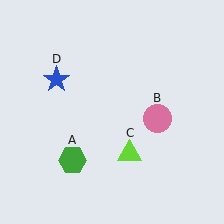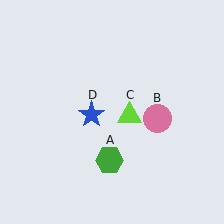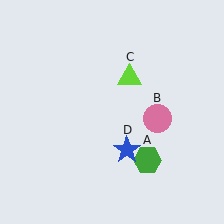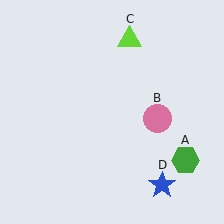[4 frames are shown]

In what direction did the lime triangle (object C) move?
The lime triangle (object C) moved up.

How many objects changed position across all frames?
3 objects changed position: green hexagon (object A), lime triangle (object C), blue star (object D).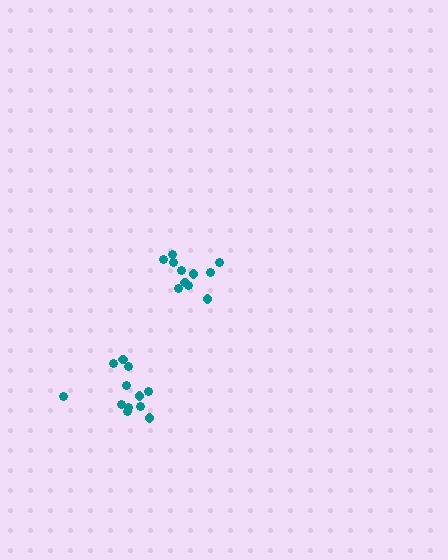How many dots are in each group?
Group 1: 11 dots, Group 2: 12 dots (23 total).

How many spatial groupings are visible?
There are 2 spatial groupings.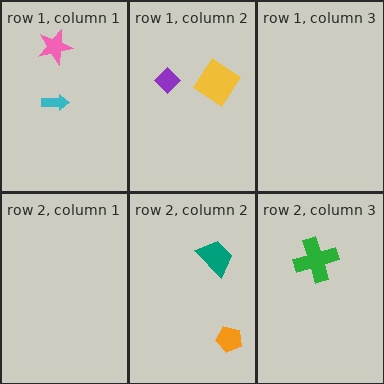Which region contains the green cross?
The row 2, column 3 region.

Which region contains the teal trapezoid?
The row 2, column 2 region.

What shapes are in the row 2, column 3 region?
The green cross.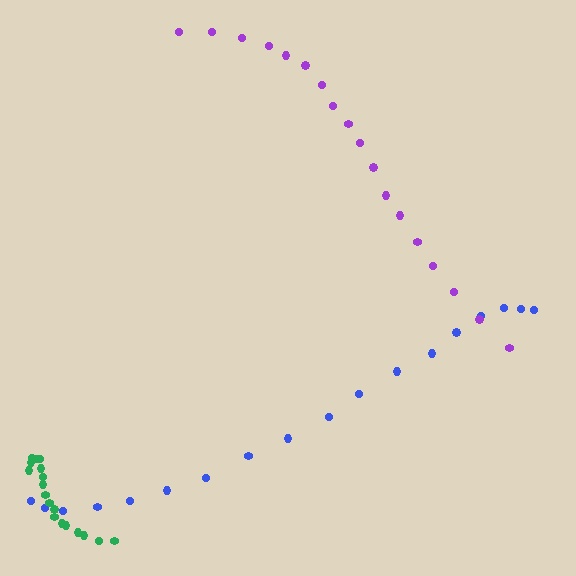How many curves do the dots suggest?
There are 3 distinct paths.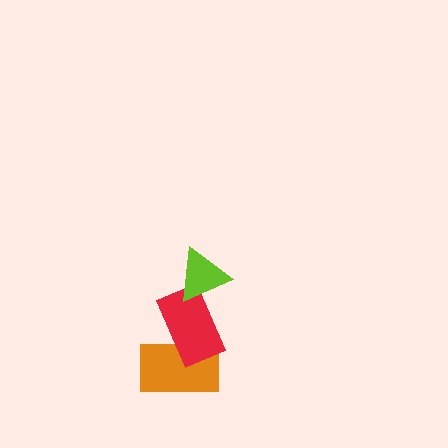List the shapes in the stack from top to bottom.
From top to bottom: the lime triangle, the red rectangle, the orange rectangle.